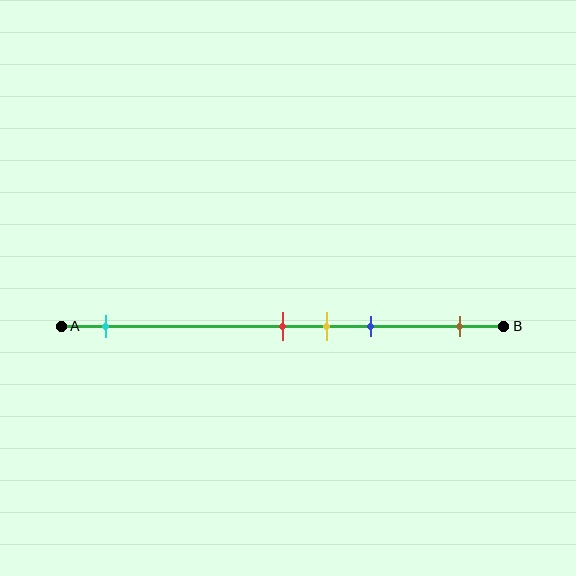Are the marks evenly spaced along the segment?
No, the marks are not evenly spaced.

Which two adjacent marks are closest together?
The red and yellow marks are the closest adjacent pair.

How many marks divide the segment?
There are 5 marks dividing the segment.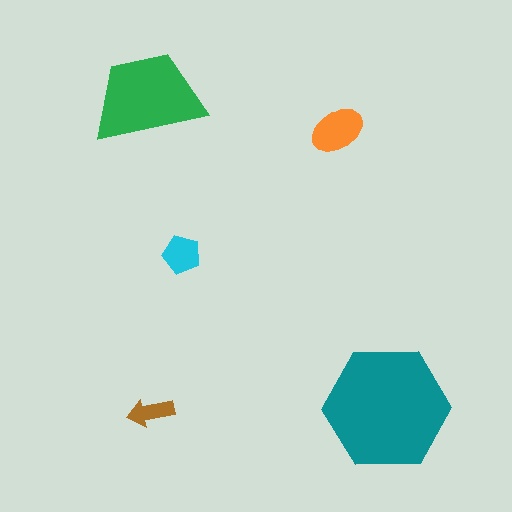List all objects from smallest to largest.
The brown arrow, the cyan pentagon, the orange ellipse, the green trapezoid, the teal hexagon.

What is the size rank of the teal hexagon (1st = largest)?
1st.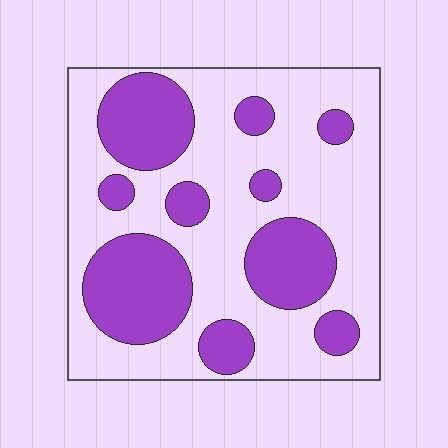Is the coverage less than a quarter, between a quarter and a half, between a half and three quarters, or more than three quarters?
Between a quarter and a half.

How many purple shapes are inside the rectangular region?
10.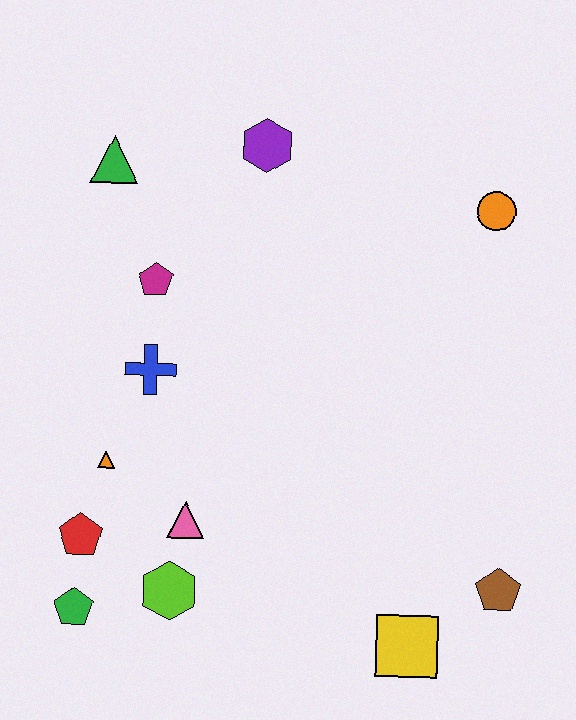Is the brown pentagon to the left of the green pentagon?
No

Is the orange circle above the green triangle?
No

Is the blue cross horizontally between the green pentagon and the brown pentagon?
Yes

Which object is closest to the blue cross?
The magenta pentagon is closest to the blue cross.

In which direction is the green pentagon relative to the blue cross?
The green pentagon is below the blue cross.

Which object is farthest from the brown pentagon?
The green triangle is farthest from the brown pentagon.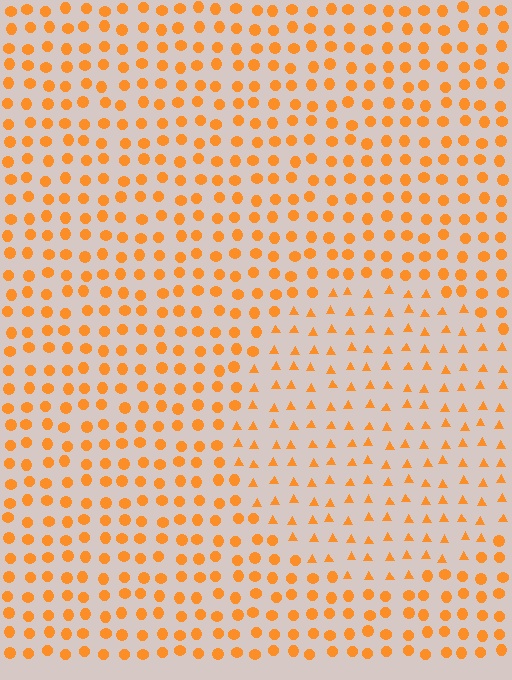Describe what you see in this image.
The image is filled with small orange elements arranged in a uniform grid. A circle-shaped region contains triangles, while the surrounding area contains circles. The boundary is defined purely by the change in element shape.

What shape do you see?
I see a circle.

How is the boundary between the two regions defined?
The boundary is defined by a change in element shape: triangles inside vs. circles outside. All elements share the same color and spacing.